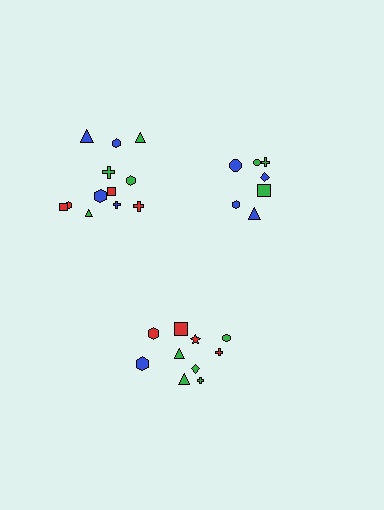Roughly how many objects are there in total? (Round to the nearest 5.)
Roughly 30 objects in total.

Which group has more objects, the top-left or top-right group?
The top-left group.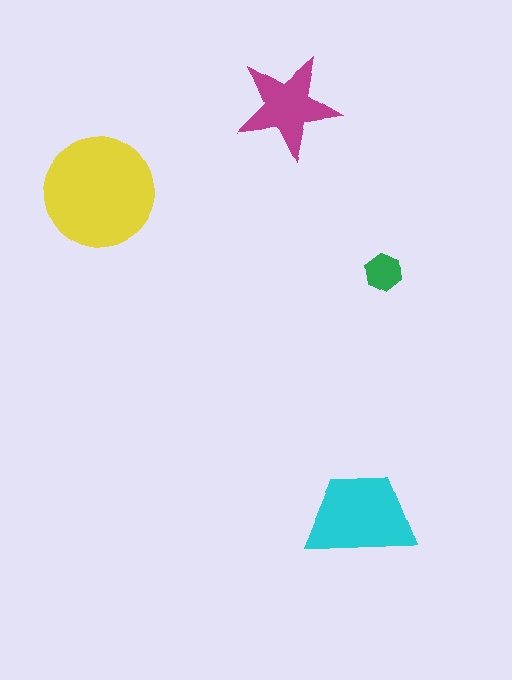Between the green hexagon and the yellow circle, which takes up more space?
The yellow circle.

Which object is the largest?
The yellow circle.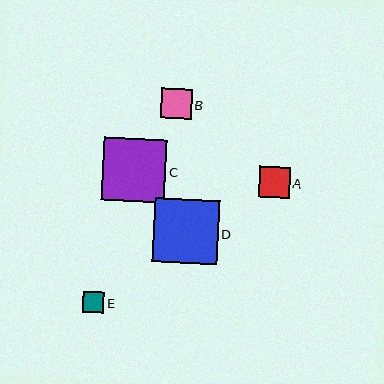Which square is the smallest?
Square E is the smallest with a size of approximately 21 pixels.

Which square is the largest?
Square D is the largest with a size of approximately 64 pixels.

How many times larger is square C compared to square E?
Square C is approximately 3.0 times the size of square E.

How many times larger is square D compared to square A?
Square D is approximately 2.1 times the size of square A.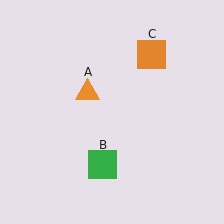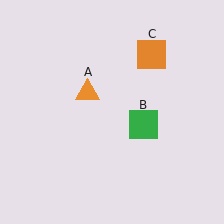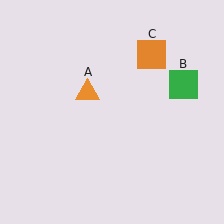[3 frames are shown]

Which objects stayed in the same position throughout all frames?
Orange triangle (object A) and orange square (object C) remained stationary.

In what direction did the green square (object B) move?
The green square (object B) moved up and to the right.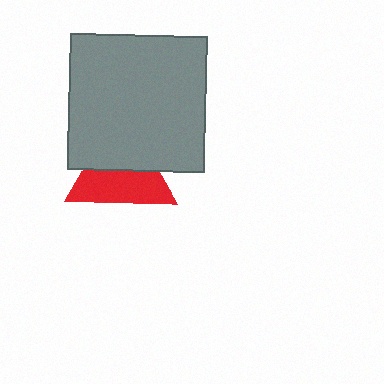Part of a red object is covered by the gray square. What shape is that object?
It is a triangle.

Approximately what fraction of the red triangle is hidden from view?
Roughly 46% of the red triangle is hidden behind the gray square.